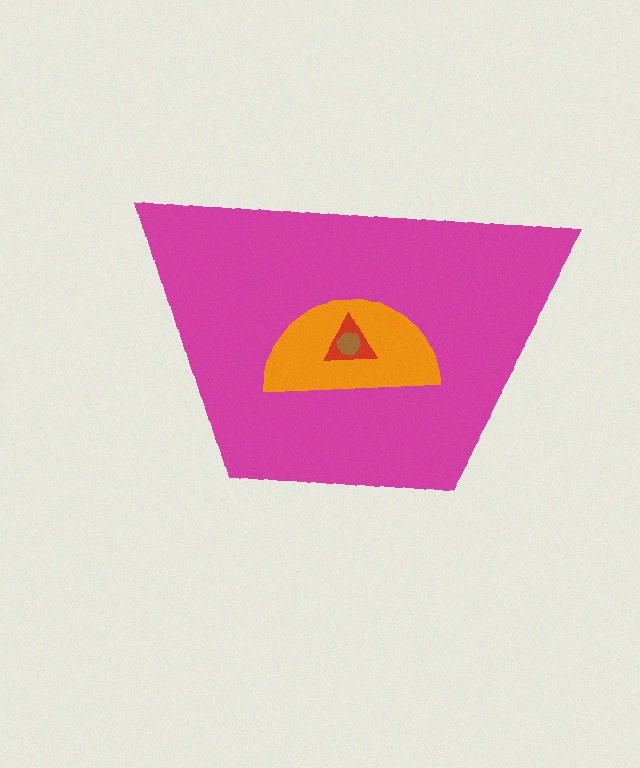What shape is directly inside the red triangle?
The brown hexagon.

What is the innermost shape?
The brown hexagon.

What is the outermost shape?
The magenta trapezoid.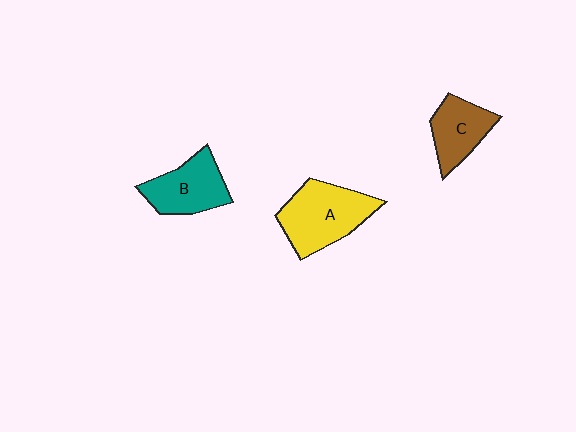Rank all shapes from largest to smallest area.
From largest to smallest: A (yellow), B (teal), C (brown).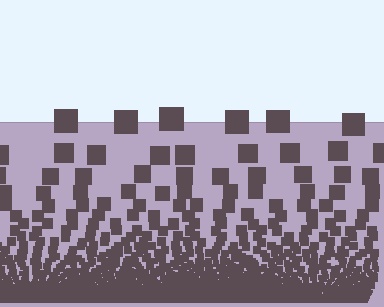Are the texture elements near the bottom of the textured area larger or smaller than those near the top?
Smaller. The gradient is inverted — elements near the bottom are smaller and denser.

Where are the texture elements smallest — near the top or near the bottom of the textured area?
Near the bottom.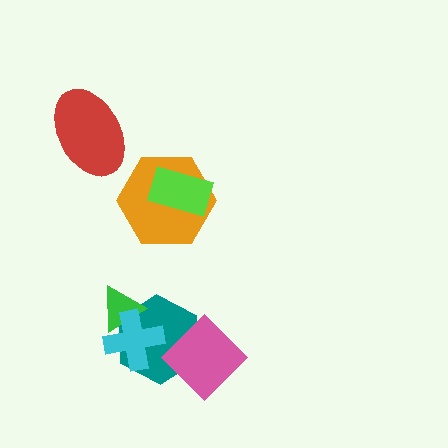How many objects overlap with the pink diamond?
1 object overlaps with the pink diamond.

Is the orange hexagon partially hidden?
Yes, it is partially covered by another shape.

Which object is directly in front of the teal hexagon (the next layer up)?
The pink diamond is directly in front of the teal hexagon.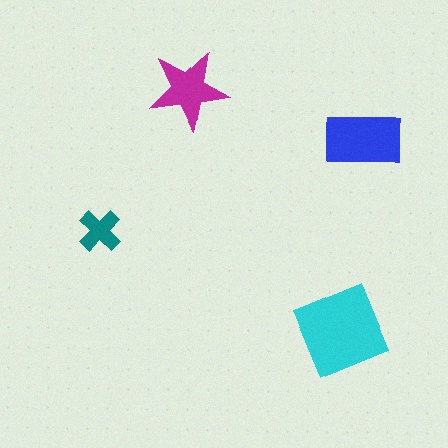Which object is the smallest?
The teal cross.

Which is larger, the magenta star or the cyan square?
The cyan square.